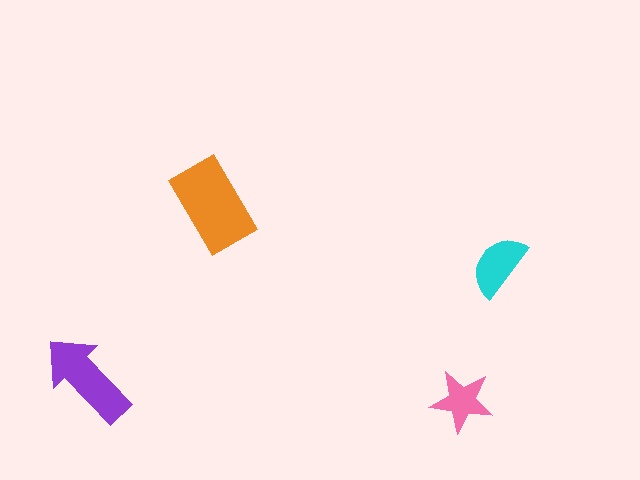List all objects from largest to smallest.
The orange rectangle, the purple arrow, the cyan semicircle, the pink star.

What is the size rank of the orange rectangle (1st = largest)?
1st.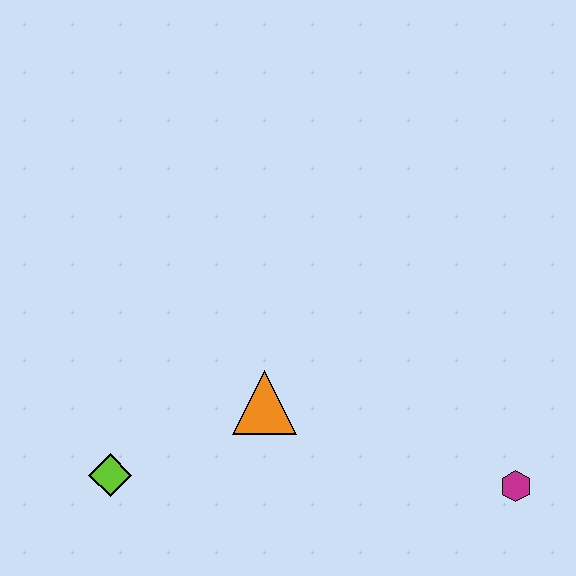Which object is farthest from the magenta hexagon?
The lime diamond is farthest from the magenta hexagon.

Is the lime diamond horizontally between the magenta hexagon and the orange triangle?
No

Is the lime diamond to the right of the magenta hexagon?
No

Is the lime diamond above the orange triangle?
No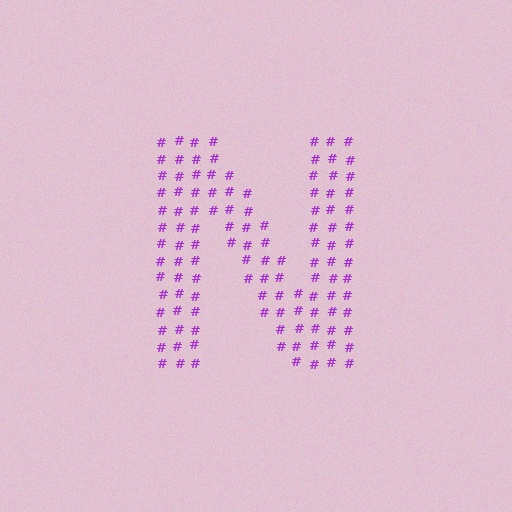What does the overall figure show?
The overall figure shows the letter N.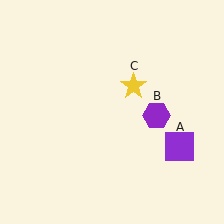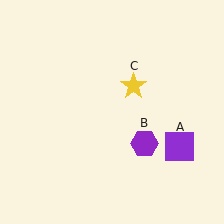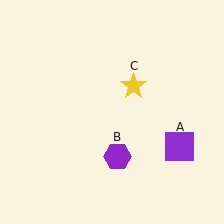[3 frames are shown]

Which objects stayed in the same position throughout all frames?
Purple square (object A) and yellow star (object C) remained stationary.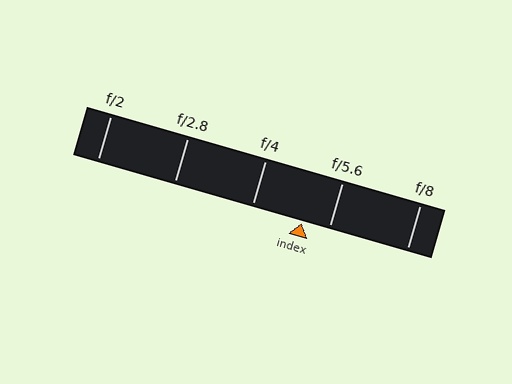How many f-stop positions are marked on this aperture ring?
There are 5 f-stop positions marked.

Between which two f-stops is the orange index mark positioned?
The index mark is between f/4 and f/5.6.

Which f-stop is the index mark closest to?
The index mark is closest to f/5.6.